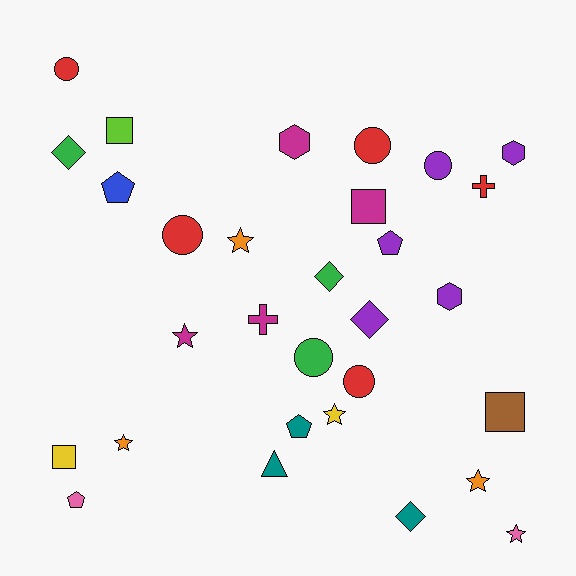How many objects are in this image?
There are 30 objects.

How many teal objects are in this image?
There are 3 teal objects.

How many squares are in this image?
There are 4 squares.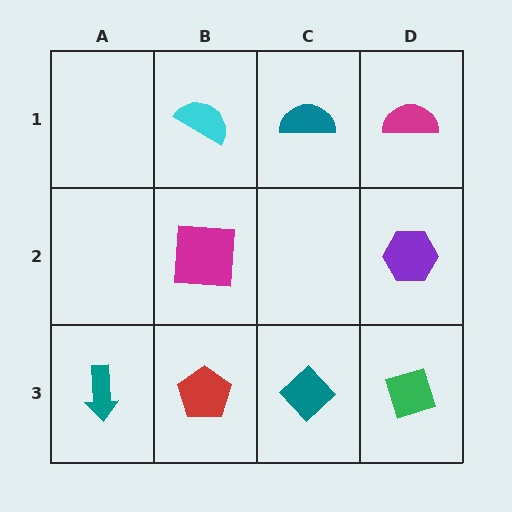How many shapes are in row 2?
2 shapes.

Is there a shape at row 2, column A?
No, that cell is empty.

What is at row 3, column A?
A teal arrow.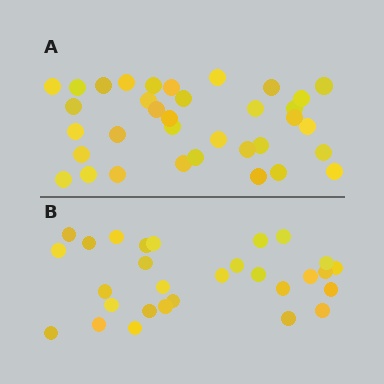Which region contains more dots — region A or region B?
Region A (the top region) has more dots.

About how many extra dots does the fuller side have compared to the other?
Region A has about 6 more dots than region B.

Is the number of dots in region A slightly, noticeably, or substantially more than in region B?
Region A has only slightly more — the two regions are fairly close. The ratio is roughly 1.2 to 1.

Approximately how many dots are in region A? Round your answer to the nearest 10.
About 40 dots. (The exact count is 35, which rounds to 40.)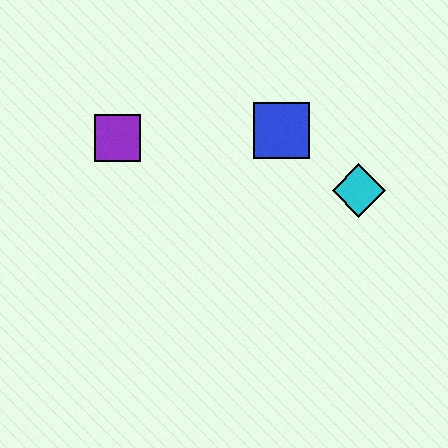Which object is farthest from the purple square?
The cyan diamond is farthest from the purple square.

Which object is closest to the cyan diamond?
The blue square is closest to the cyan diamond.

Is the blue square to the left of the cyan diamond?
Yes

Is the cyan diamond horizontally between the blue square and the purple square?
No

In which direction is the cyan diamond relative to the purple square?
The cyan diamond is to the right of the purple square.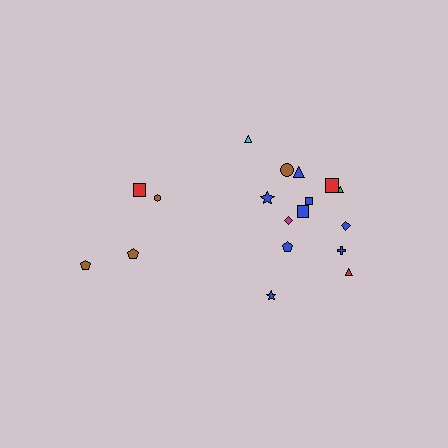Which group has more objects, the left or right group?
The right group.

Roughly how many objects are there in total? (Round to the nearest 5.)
Roughly 20 objects in total.